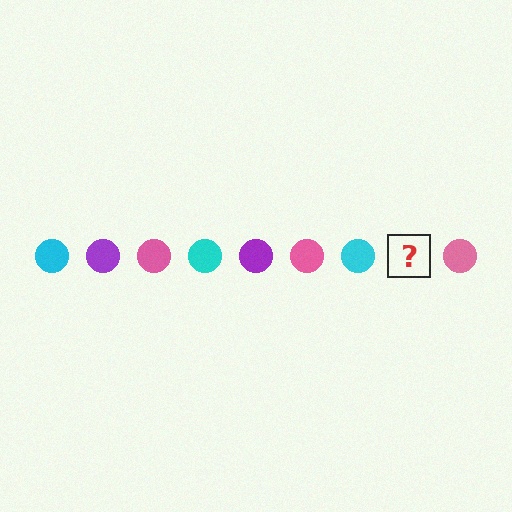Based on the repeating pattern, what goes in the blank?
The blank should be a purple circle.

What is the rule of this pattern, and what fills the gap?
The rule is that the pattern cycles through cyan, purple, pink circles. The gap should be filled with a purple circle.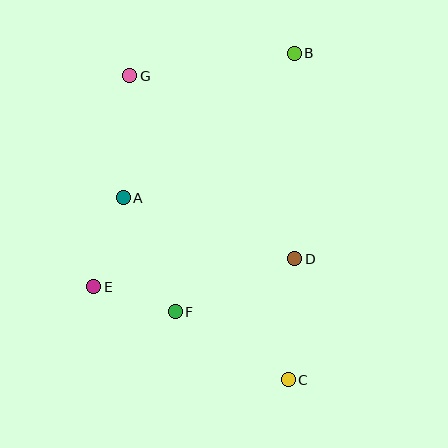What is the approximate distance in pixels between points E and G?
The distance between E and G is approximately 214 pixels.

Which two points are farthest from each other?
Points C and G are farthest from each other.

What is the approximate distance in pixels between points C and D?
The distance between C and D is approximately 121 pixels.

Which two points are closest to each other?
Points E and F are closest to each other.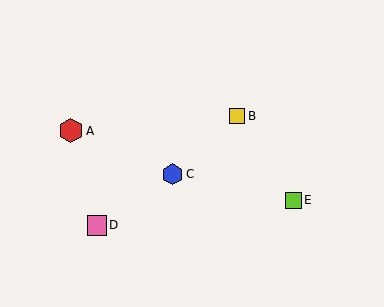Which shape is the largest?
The red hexagon (labeled A) is the largest.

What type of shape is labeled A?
Shape A is a red hexagon.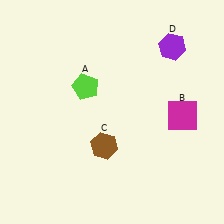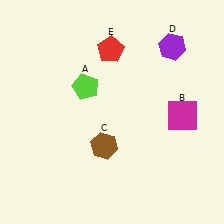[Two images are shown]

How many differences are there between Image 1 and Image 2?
There is 1 difference between the two images.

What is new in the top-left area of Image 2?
A red pentagon (E) was added in the top-left area of Image 2.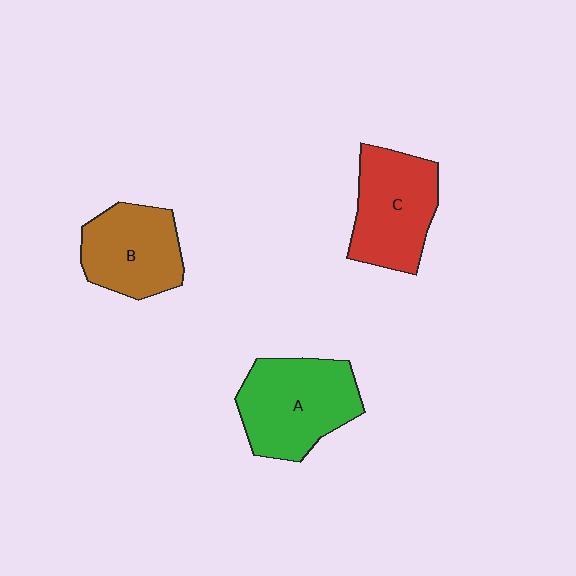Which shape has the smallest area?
Shape B (brown).